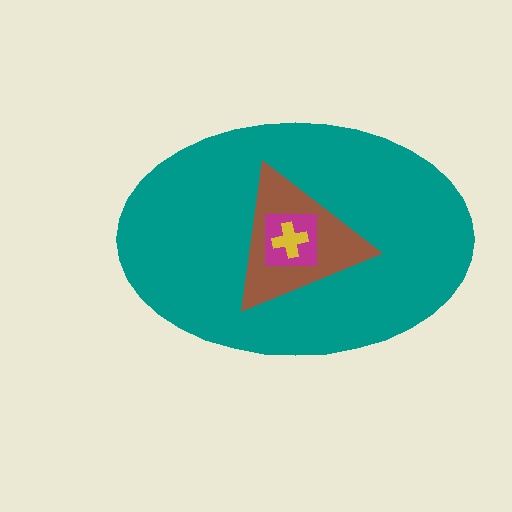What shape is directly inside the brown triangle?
The magenta square.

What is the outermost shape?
The teal ellipse.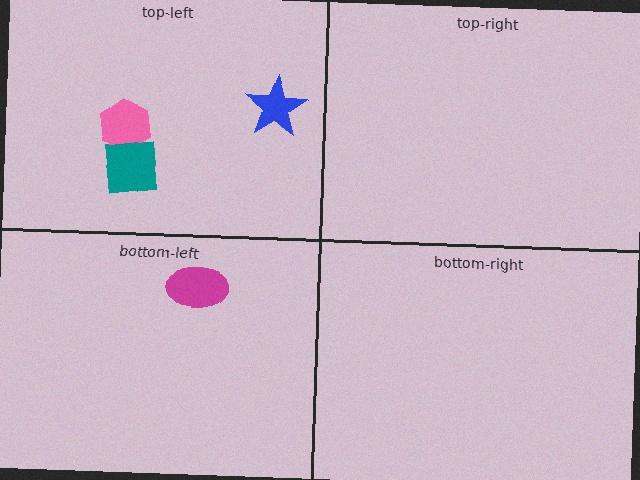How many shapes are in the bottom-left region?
1.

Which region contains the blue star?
The top-left region.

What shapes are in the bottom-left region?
The magenta ellipse.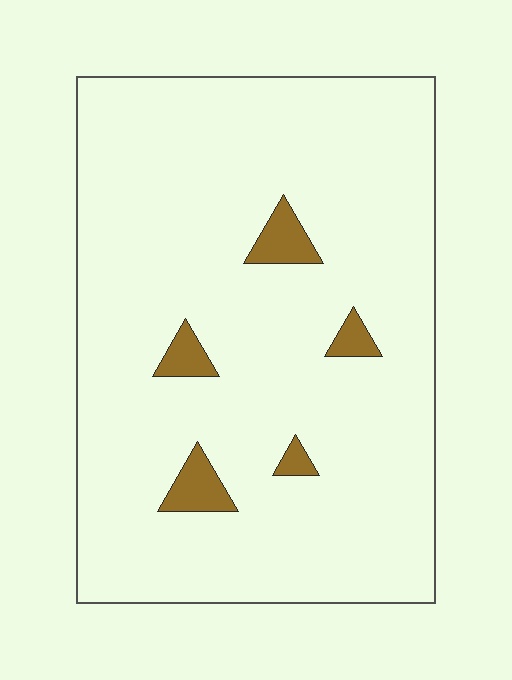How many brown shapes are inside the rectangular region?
5.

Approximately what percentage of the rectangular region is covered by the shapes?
Approximately 5%.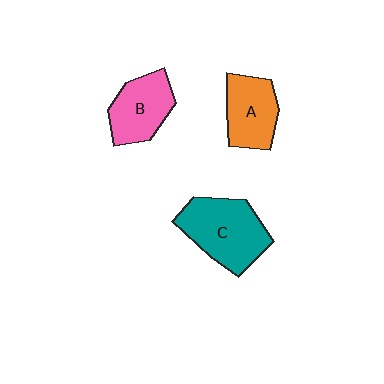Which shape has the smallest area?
Shape A (orange).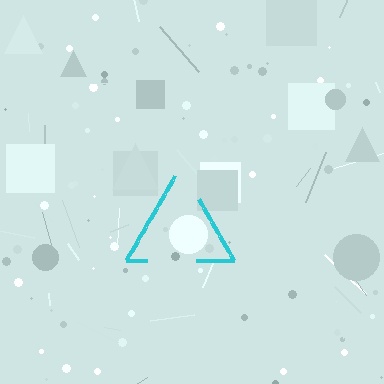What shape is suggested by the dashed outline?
The dashed outline suggests a triangle.